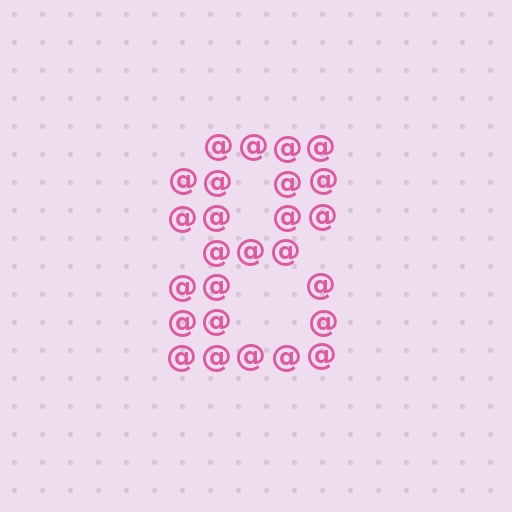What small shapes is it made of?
It is made of small at signs.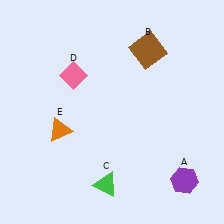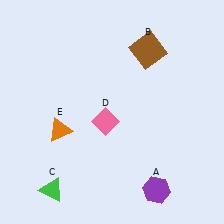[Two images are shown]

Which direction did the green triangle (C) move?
The green triangle (C) moved left.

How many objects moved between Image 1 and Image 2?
3 objects moved between the two images.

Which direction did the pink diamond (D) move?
The pink diamond (D) moved down.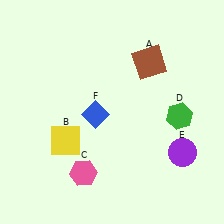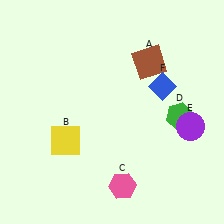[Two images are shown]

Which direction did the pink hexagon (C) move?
The pink hexagon (C) moved right.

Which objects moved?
The objects that moved are: the pink hexagon (C), the purple circle (E), the blue diamond (F).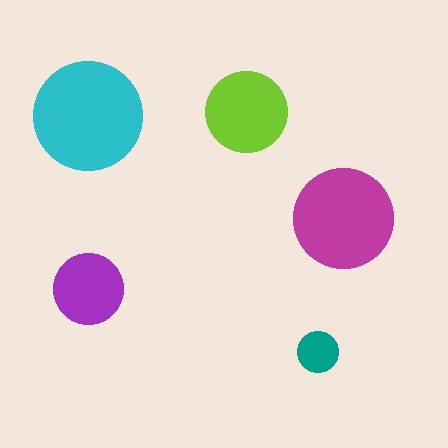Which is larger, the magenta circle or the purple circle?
The magenta one.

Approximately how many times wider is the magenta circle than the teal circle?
About 2.5 times wider.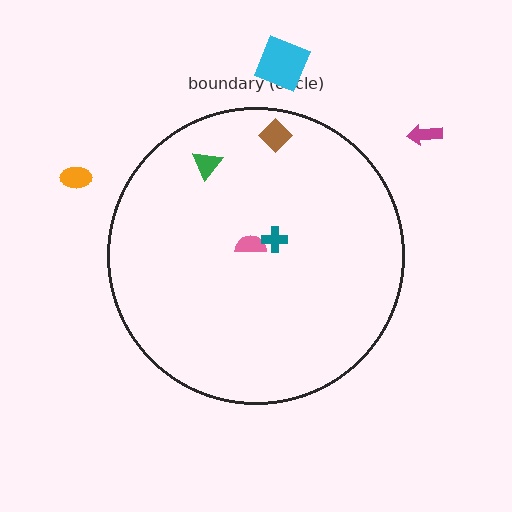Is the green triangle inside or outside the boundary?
Inside.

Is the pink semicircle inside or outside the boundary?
Inside.